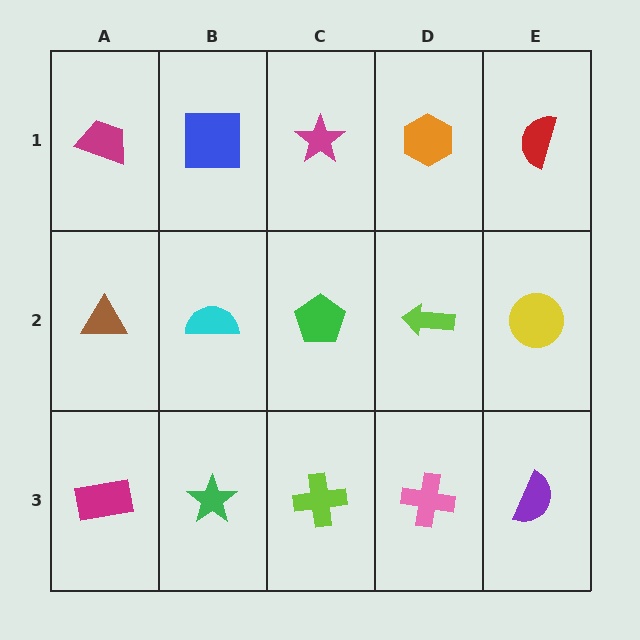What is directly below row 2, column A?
A magenta rectangle.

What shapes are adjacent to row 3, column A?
A brown triangle (row 2, column A), a green star (row 3, column B).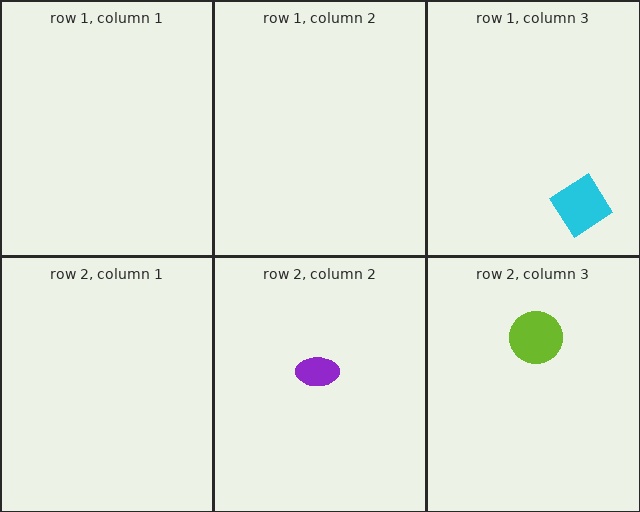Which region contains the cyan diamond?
The row 1, column 3 region.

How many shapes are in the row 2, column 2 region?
1.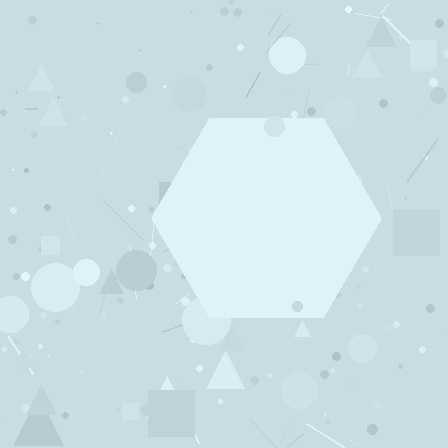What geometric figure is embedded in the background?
A hexagon is embedded in the background.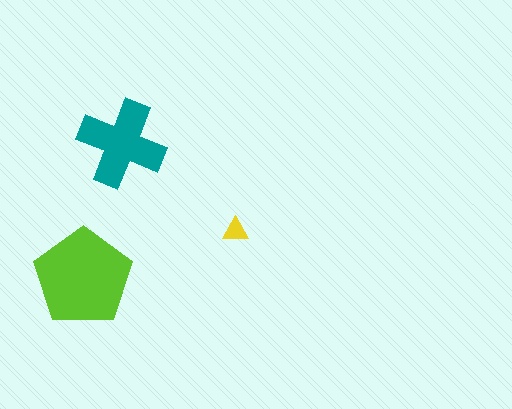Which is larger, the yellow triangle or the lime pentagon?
The lime pentagon.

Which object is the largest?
The lime pentagon.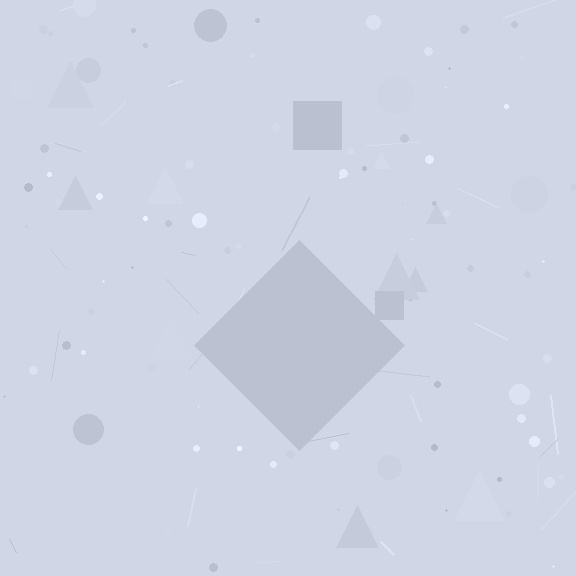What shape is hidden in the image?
A diamond is hidden in the image.